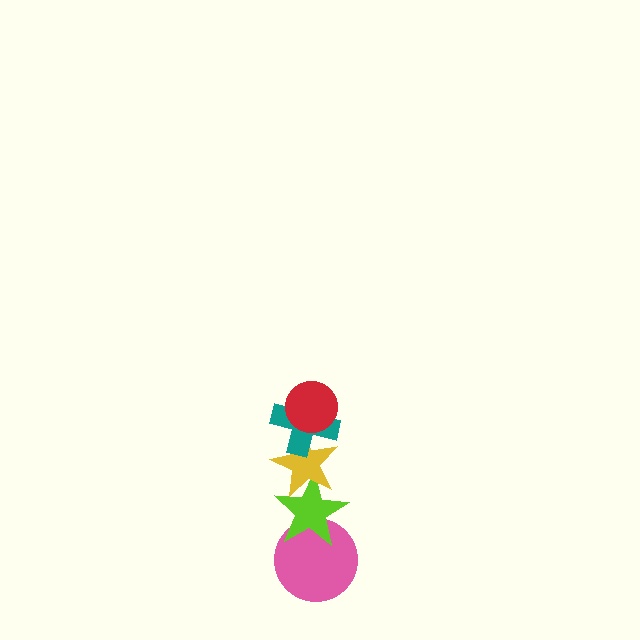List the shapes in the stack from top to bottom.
From top to bottom: the red circle, the teal cross, the yellow star, the lime star, the pink circle.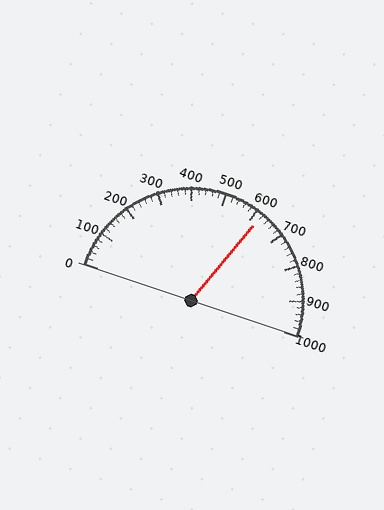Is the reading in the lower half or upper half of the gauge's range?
The reading is in the upper half of the range (0 to 1000).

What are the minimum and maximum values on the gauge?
The gauge ranges from 0 to 1000.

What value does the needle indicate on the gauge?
The needle indicates approximately 620.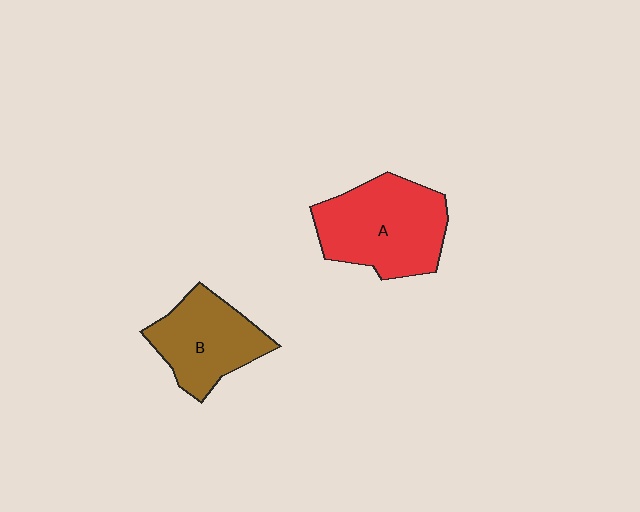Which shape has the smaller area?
Shape B (brown).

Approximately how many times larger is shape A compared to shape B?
Approximately 1.3 times.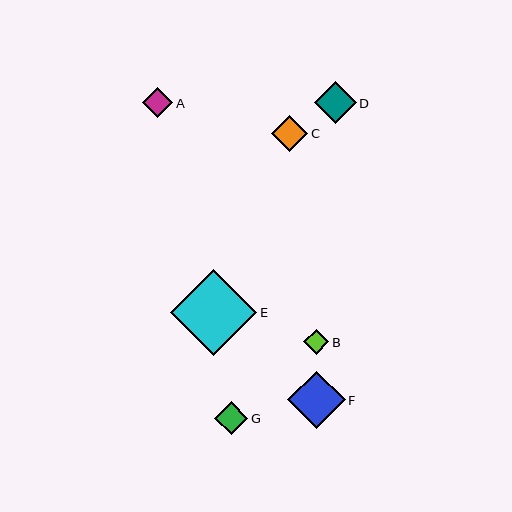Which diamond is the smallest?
Diamond B is the smallest with a size of approximately 25 pixels.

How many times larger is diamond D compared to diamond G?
Diamond D is approximately 1.3 times the size of diamond G.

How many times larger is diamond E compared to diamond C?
Diamond E is approximately 2.4 times the size of diamond C.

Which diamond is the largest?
Diamond E is the largest with a size of approximately 86 pixels.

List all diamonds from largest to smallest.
From largest to smallest: E, F, D, C, G, A, B.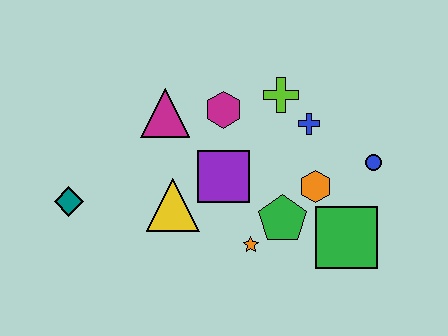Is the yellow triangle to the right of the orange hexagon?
No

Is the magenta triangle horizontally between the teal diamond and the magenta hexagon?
Yes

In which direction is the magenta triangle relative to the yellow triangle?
The magenta triangle is above the yellow triangle.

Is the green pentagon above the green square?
Yes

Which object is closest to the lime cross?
The blue cross is closest to the lime cross.